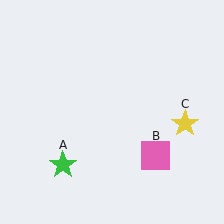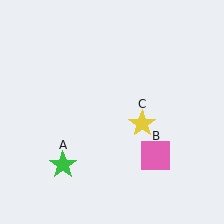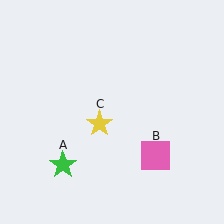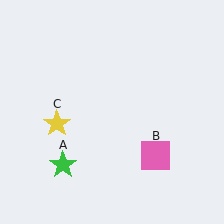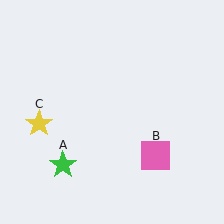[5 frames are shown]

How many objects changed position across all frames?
1 object changed position: yellow star (object C).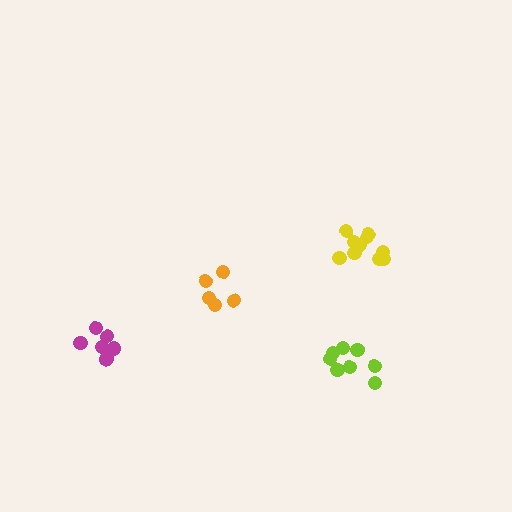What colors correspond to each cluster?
The clusters are colored: orange, yellow, magenta, lime.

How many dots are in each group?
Group 1: 5 dots, Group 2: 10 dots, Group 3: 7 dots, Group 4: 8 dots (30 total).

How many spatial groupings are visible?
There are 4 spatial groupings.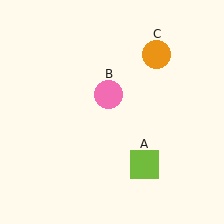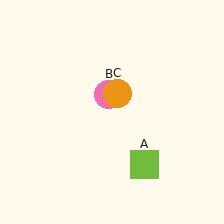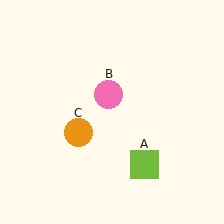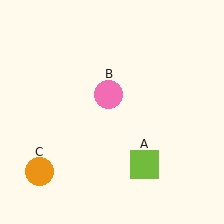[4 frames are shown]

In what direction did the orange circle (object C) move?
The orange circle (object C) moved down and to the left.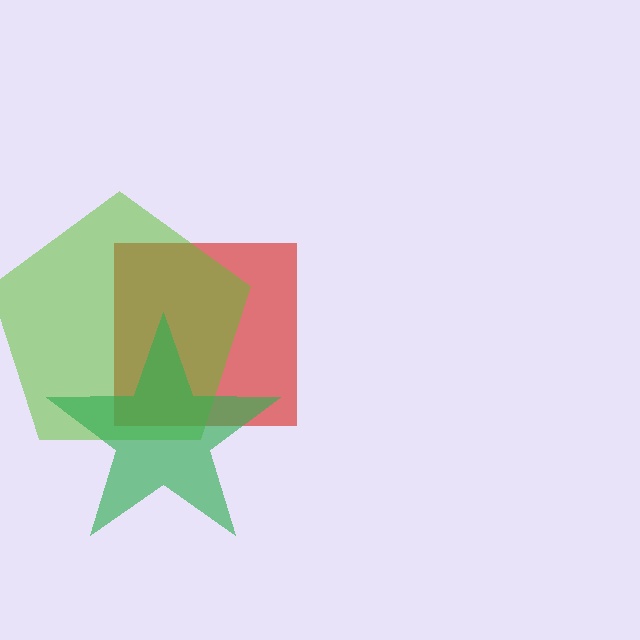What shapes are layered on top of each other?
The layered shapes are: a red square, a lime pentagon, a green star.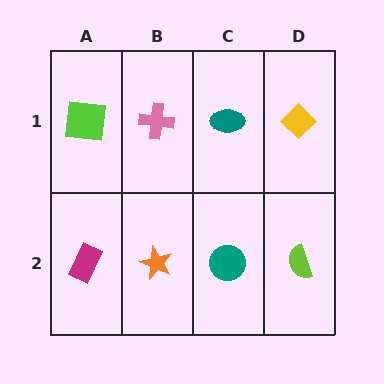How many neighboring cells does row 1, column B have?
3.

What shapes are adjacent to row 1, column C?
A teal circle (row 2, column C), a pink cross (row 1, column B), a yellow diamond (row 1, column D).